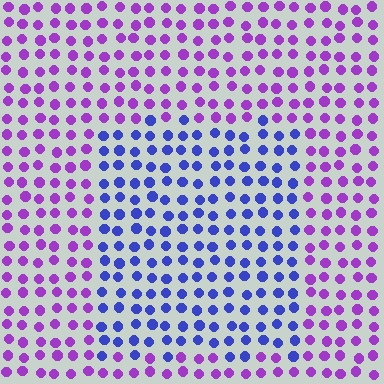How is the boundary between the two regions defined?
The boundary is defined purely by a slight shift in hue (about 48 degrees). Spacing, size, and orientation are identical on both sides.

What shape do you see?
I see a rectangle.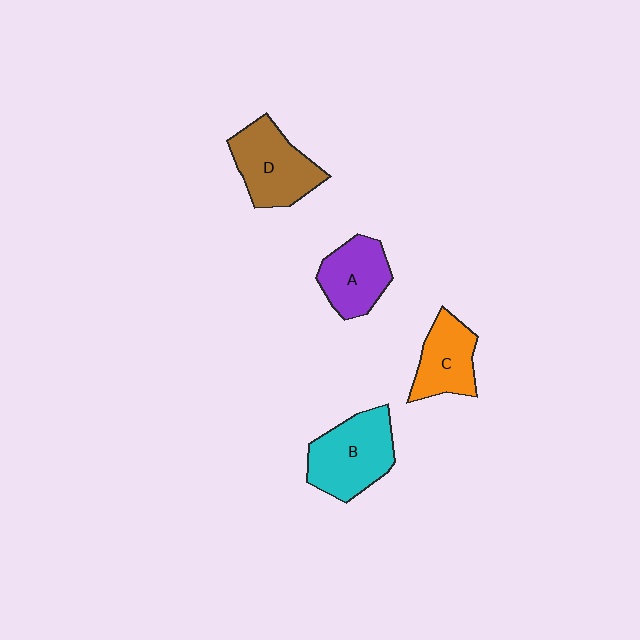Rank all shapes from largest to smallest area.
From largest to smallest: B (cyan), D (brown), A (purple), C (orange).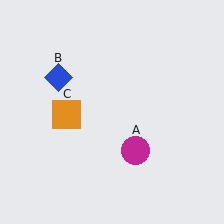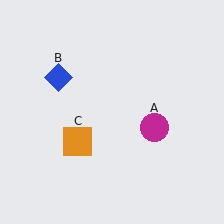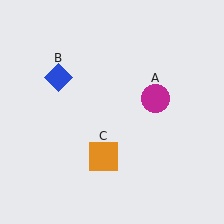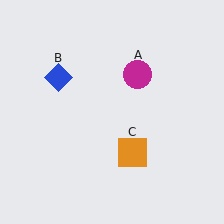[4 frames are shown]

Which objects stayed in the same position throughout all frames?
Blue diamond (object B) remained stationary.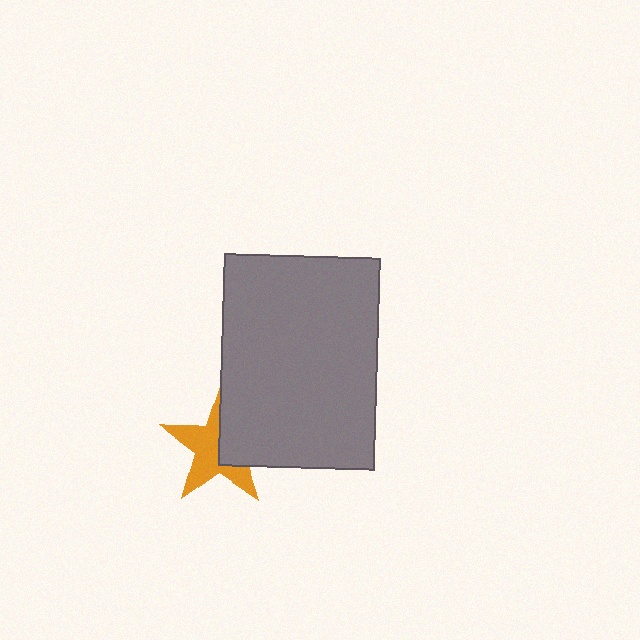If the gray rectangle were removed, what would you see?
You would see the complete orange star.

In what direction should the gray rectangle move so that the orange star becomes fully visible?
The gray rectangle should move right. That is the shortest direction to clear the overlap and leave the orange star fully visible.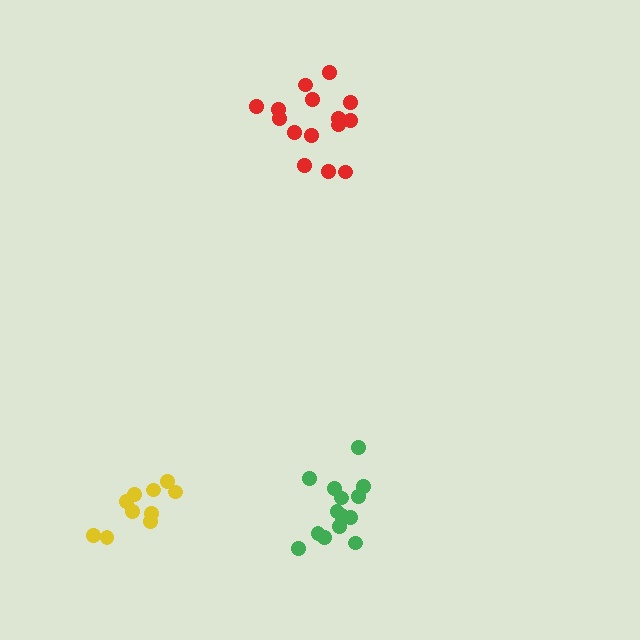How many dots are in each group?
Group 1: 15 dots, Group 2: 14 dots, Group 3: 10 dots (39 total).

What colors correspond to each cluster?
The clusters are colored: red, green, yellow.